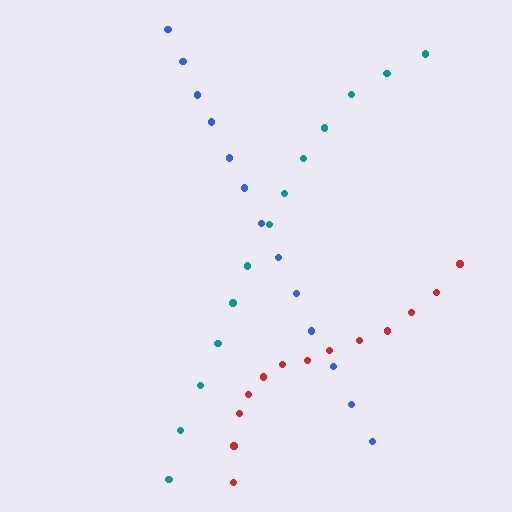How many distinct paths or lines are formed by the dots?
There are 3 distinct paths.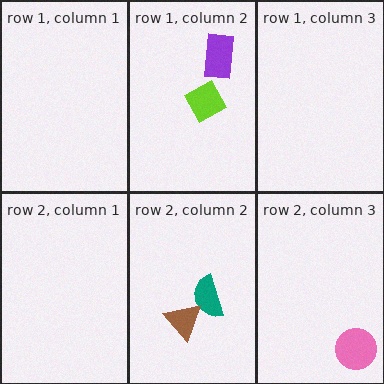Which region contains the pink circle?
The row 2, column 3 region.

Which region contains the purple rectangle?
The row 1, column 2 region.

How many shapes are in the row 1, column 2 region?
2.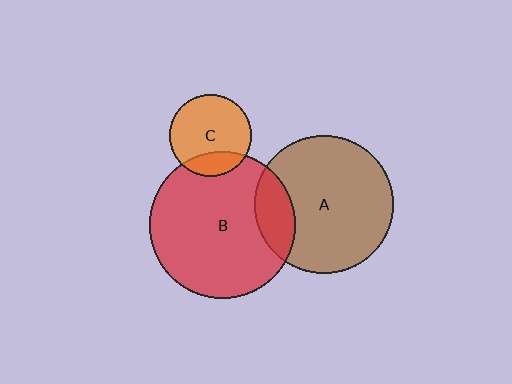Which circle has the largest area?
Circle B (red).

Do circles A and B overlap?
Yes.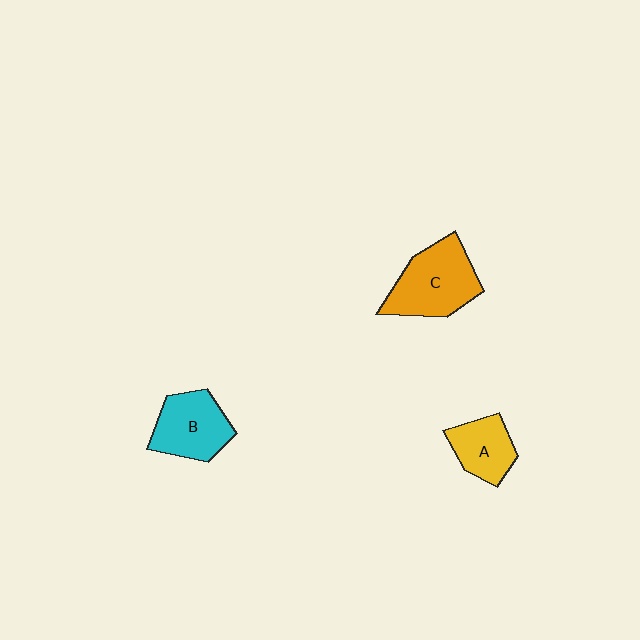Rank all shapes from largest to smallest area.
From largest to smallest: C (orange), B (cyan), A (yellow).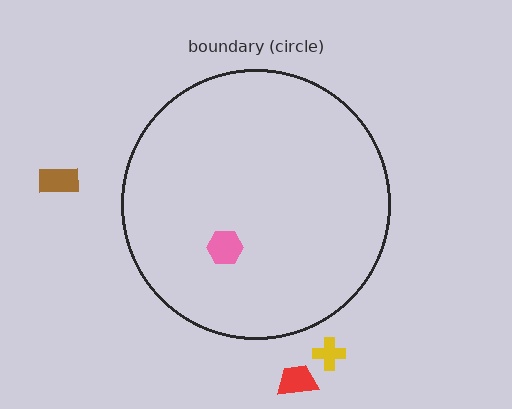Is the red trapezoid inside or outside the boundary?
Outside.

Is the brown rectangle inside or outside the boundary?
Outside.